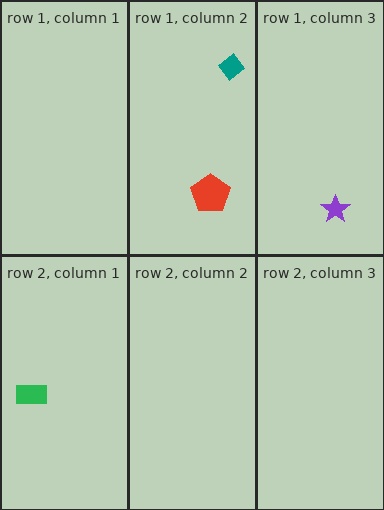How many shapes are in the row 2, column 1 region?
1.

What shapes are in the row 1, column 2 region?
The teal diamond, the red pentagon.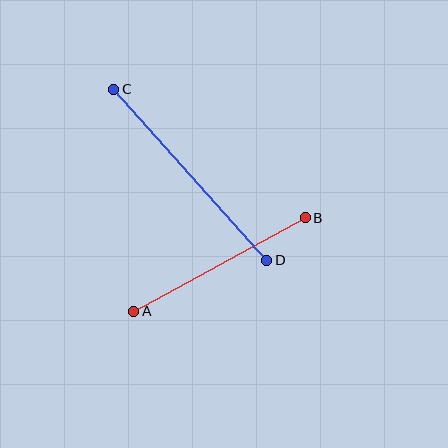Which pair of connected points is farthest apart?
Points C and D are farthest apart.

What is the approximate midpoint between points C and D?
The midpoint is at approximately (190, 175) pixels.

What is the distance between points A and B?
The distance is approximately 195 pixels.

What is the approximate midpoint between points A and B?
The midpoint is at approximately (219, 264) pixels.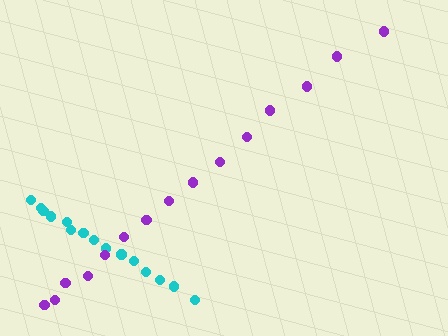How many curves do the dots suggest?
There are 2 distinct paths.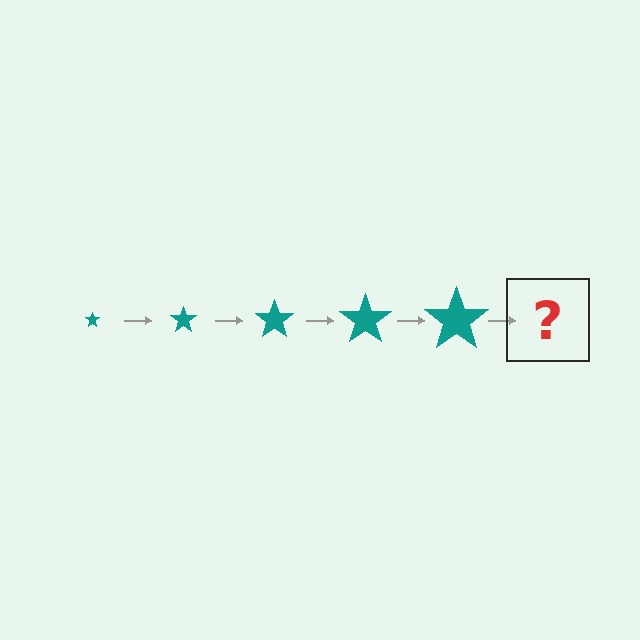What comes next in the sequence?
The next element should be a teal star, larger than the previous one.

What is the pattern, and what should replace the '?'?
The pattern is that the star gets progressively larger each step. The '?' should be a teal star, larger than the previous one.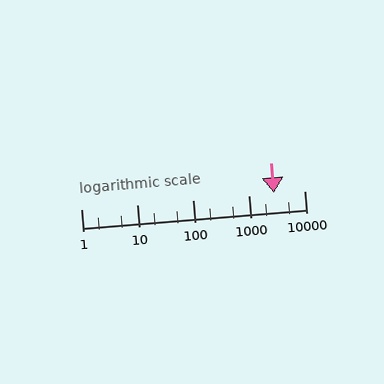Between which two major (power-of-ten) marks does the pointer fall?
The pointer is between 1000 and 10000.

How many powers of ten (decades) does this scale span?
The scale spans 4 decades, from 1 to 10000.